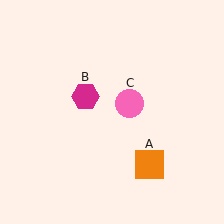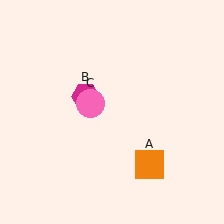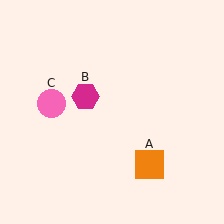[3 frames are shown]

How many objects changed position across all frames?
1 object changed position: pink circle (object C).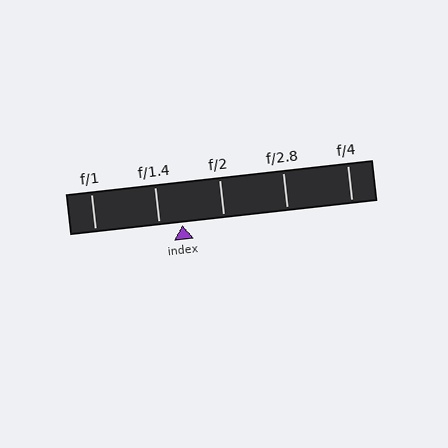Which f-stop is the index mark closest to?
The index mark is closest to f/1.4.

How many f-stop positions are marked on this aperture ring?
There are 5 f-stop positions marked.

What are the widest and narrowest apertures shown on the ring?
The widest aperture shown is f/1 and the narrowest is f/4.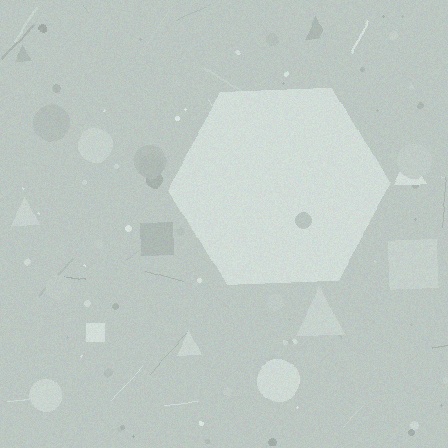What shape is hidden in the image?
A hexagon is hidden in the image.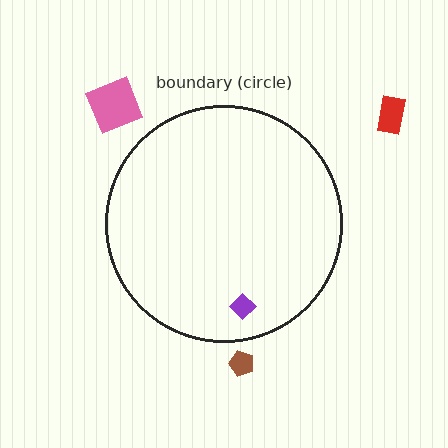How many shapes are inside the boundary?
1 inside, 3 outside.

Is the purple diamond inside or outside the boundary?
Inside.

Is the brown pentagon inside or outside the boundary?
Outside.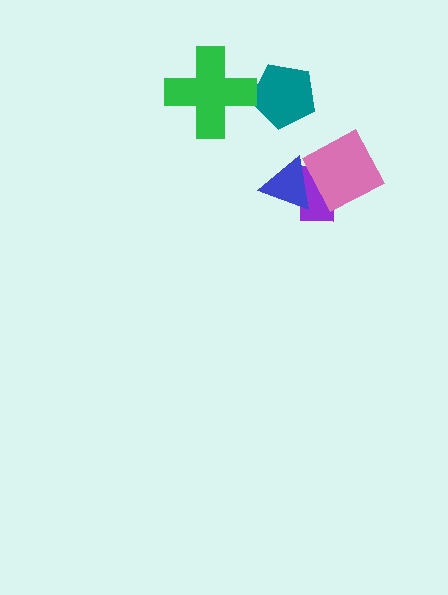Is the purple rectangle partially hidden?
Yes, it is partially covered by another shape.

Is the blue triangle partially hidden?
No, no other shape covers it.